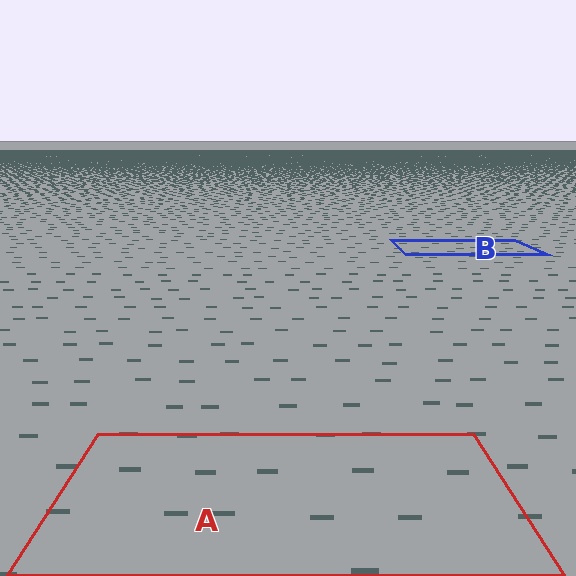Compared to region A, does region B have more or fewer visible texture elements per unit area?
Region B has more texture elements per unit area — they are packed more densely because it is farther away.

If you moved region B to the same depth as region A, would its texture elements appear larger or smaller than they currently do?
They would appear larger. At a closer depth, the same texture elements are projected at a bigger on-screen size.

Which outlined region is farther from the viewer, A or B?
Region B is farther from the viewer — the texture elements inside it appear smaller and more densely packed.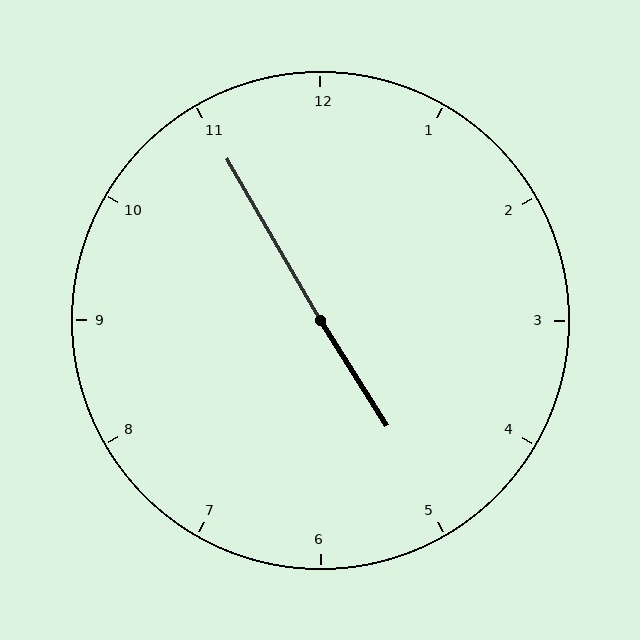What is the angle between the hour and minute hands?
Approximately 178 degrees.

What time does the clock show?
4:55.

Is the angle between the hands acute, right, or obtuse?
It is obtuse.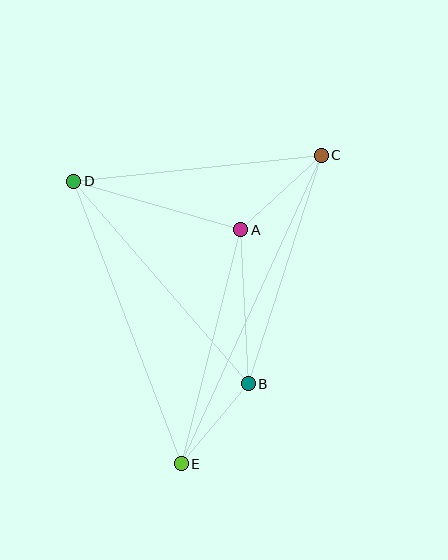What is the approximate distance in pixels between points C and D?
The distance between C and D is approximately 249 pixels.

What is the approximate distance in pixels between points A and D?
The distance between A and D is approximately 174 pixels.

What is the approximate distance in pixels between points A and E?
The distance between A and E is approximately 241 pixels.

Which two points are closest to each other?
Points B and E are closest to each other.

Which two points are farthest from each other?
Points C and E are farthest from each other.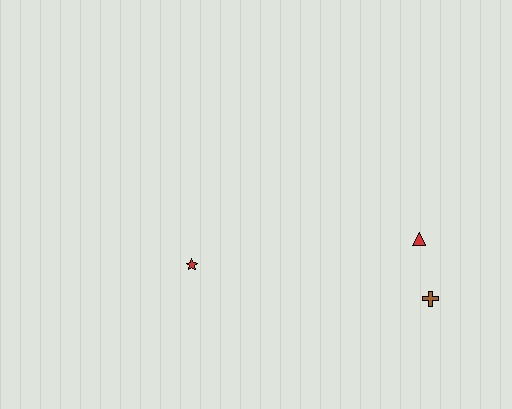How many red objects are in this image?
There are 2 red objects.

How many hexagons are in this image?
There are no hexagons.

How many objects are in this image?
There are 3 objects.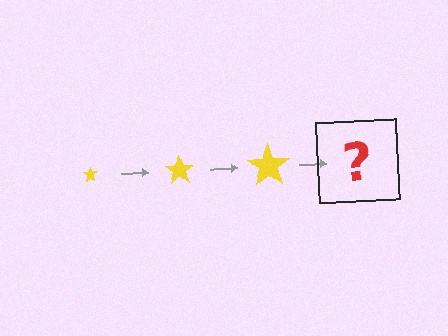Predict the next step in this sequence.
The next step is a yellow star, larger than the previous one.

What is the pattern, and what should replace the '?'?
The pattern is that the star gets progressively larger each step. The '?' should be a yellow star, larger than the previous one.